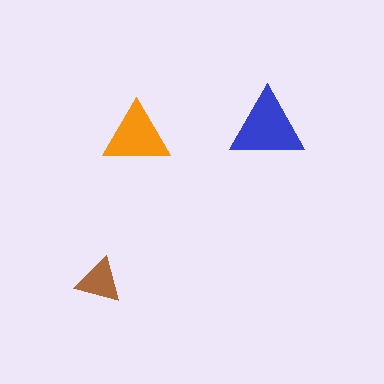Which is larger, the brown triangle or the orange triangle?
The orange one.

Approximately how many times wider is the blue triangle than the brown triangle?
About 1.5 times wider.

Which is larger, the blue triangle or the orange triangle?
The blue one.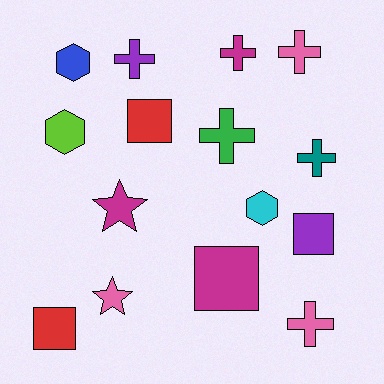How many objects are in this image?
There are 15 objects.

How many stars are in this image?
There are 2 stars.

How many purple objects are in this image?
There are 2 purple objects.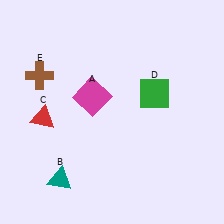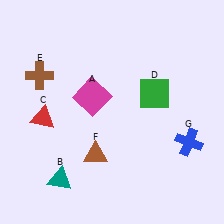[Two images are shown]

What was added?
A brown triangle (F), a blue cross (G) were added in Image 2.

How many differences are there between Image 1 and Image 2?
There are 2 differences between the two images.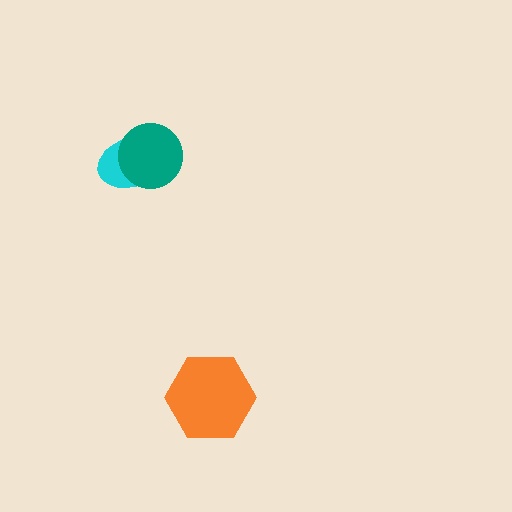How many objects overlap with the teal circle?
1 object overlaps with the teal circle.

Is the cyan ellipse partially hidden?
Yes, it is partially covered by another shape.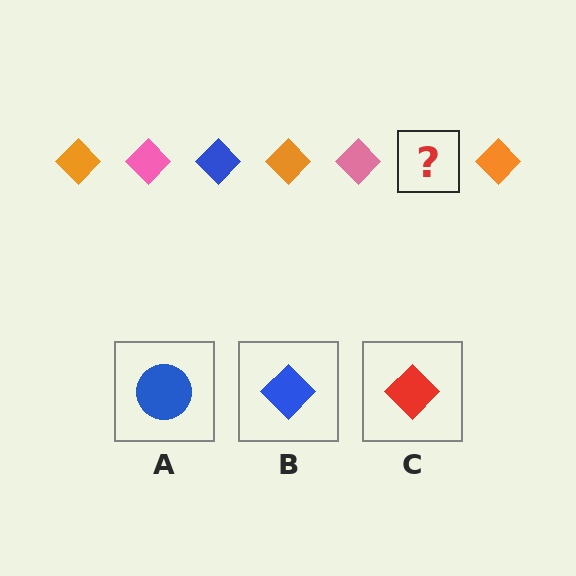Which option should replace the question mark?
Option B.